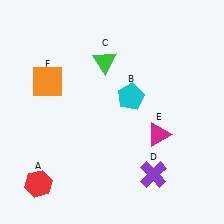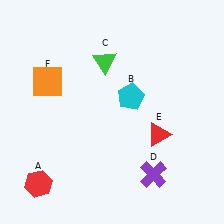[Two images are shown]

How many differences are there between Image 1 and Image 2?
There is 1 difference between the two images.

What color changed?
The triangle (E) changed from magenta in Image 1 to red in Image 2.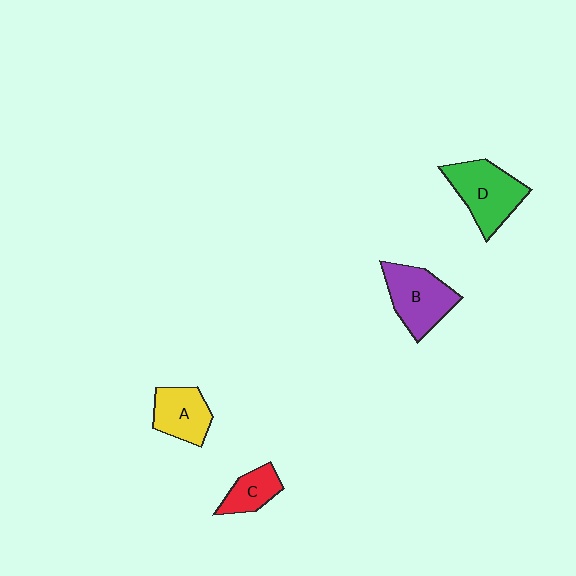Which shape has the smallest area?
Shape C (red).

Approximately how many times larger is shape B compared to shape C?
Approximately 1.8 times.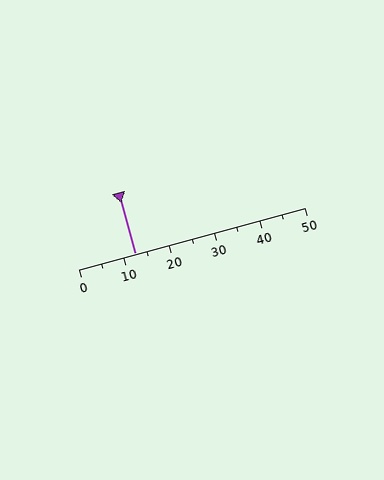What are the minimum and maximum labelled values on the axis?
The axis runs from 0 to 50.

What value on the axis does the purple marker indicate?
The marker indicates approximately 12.5.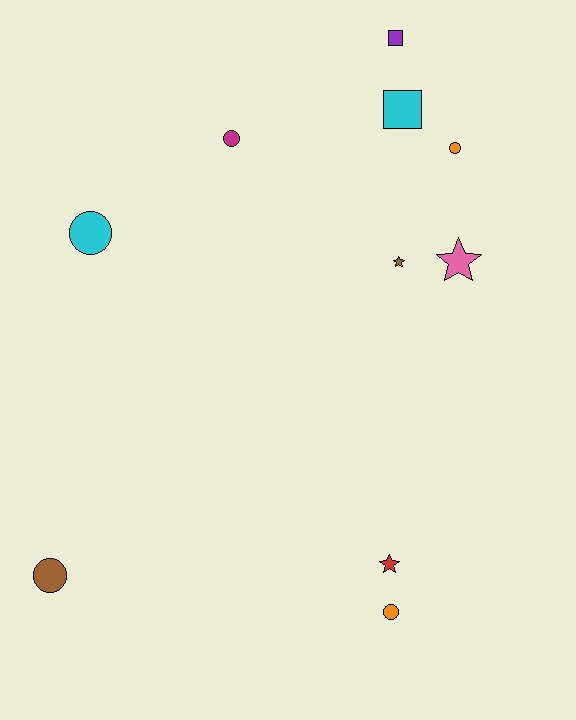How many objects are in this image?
There are 10 objects.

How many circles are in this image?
There are 5 circles.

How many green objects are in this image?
There are no green objects.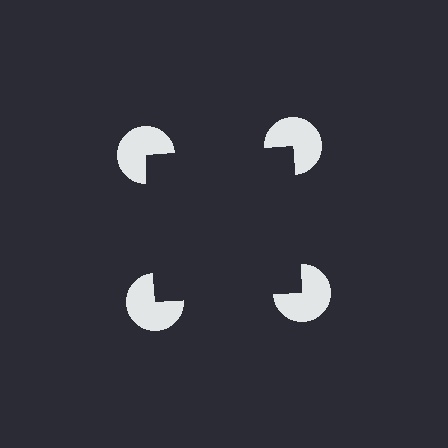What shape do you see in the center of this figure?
An illusory square — its edges are inferred from the aligned wedge cuts in the pac-man discs, not physically drawn.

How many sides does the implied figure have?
4 sides.